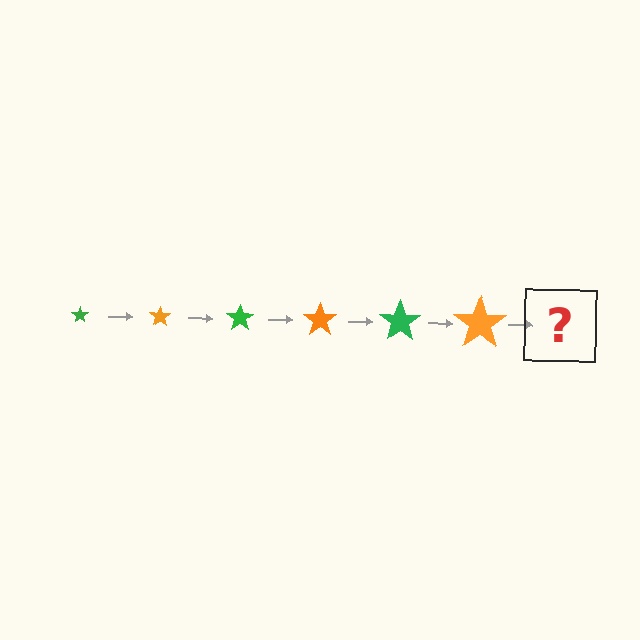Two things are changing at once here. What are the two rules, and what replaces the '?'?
The two rules are that the star grows larger each step and the color cycles through green and orange. The '?' should be a green star, larger than the previous one.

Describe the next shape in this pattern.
It should be a green star, larger than the previous one.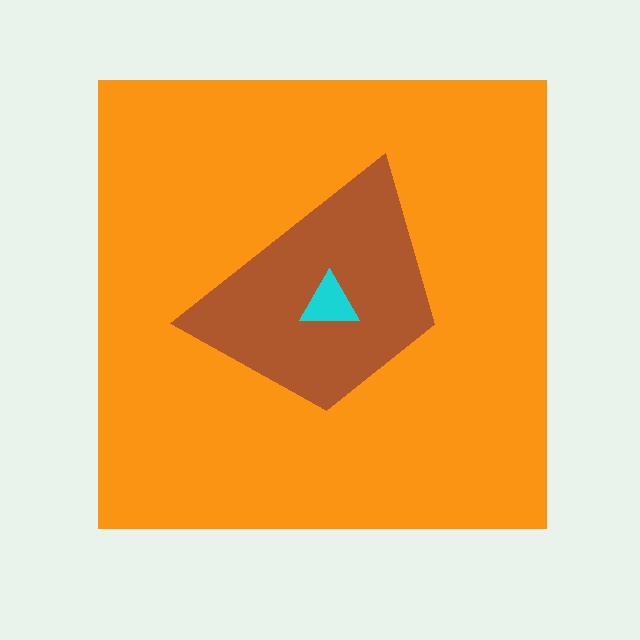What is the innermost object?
The cyan triangle.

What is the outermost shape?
The orange square.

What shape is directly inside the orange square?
The brown trapezoid.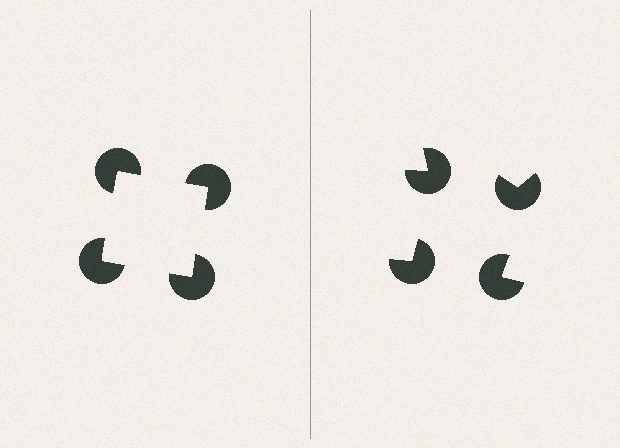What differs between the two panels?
The pac-man discs are positioned identically on both sides; only the wedge orientations differ. On the left they align to a square; on the right they are misaligned.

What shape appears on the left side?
An illusory square.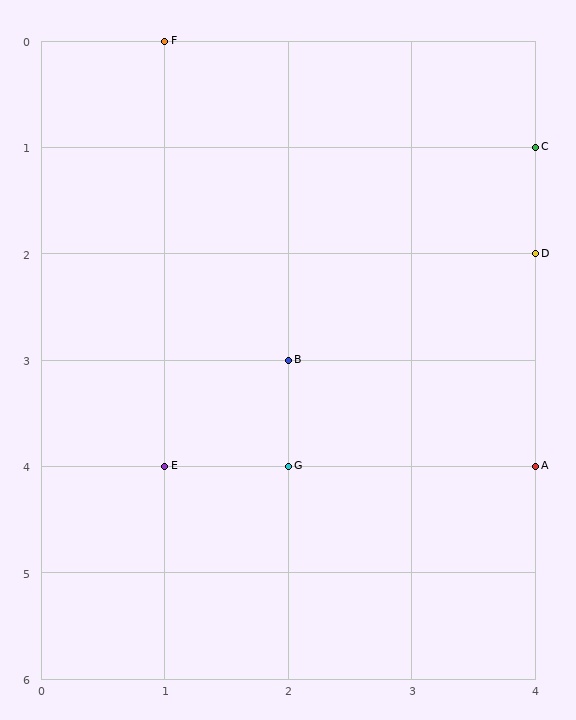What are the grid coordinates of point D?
Point D is at grid coordinates (4, 2).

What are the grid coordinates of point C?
Point C is at grid coordinates (4, 1).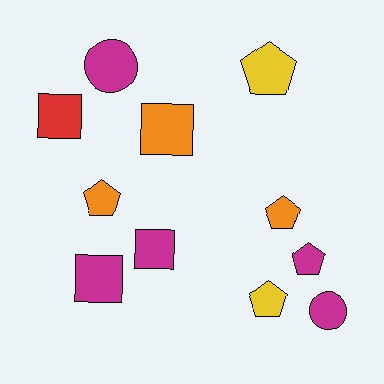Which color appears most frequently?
Magenta, with 5 objects.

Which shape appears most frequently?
Pentagon, with 5 objects.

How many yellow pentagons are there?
There are 2 yellow pentagons.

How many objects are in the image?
There are 11 objects.